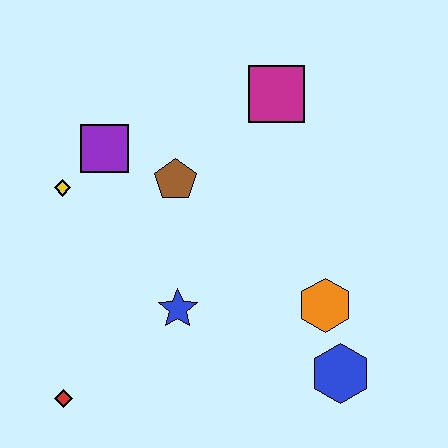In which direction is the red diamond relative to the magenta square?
The red diamond is below the magenta square.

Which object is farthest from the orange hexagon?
The yellow diamond is farthest from the orange hexagon.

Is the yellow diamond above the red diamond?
Yes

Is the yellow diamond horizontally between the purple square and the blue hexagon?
No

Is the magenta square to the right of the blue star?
Yes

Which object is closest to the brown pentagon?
The purple square is closest to the brown pentagon.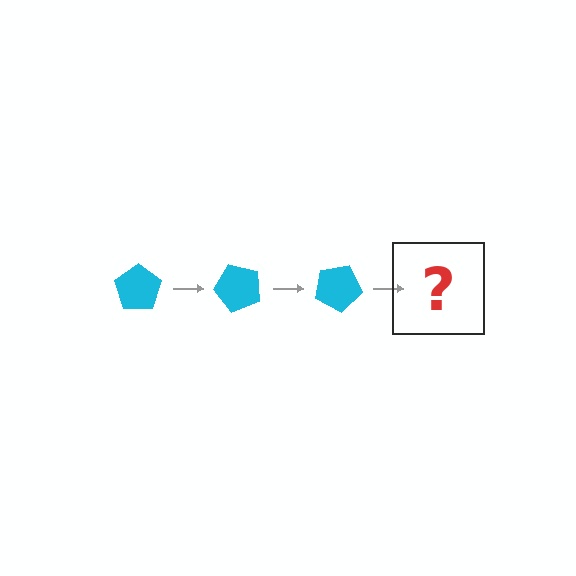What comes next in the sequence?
The next element should be a cyan pentagon rotated 150 degrees.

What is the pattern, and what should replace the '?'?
The pattern is that the pentagon rotates 50 degrees each step. The '?' should be a cyan pentagon rotated 150 degrees.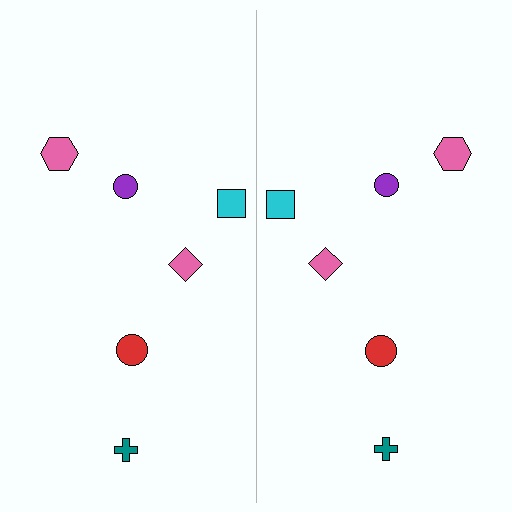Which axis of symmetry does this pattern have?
The pattern has a vertical axis of symmetry running through the center of the image.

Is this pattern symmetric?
Yes, this pattern has bilateral (reflection) symmetry.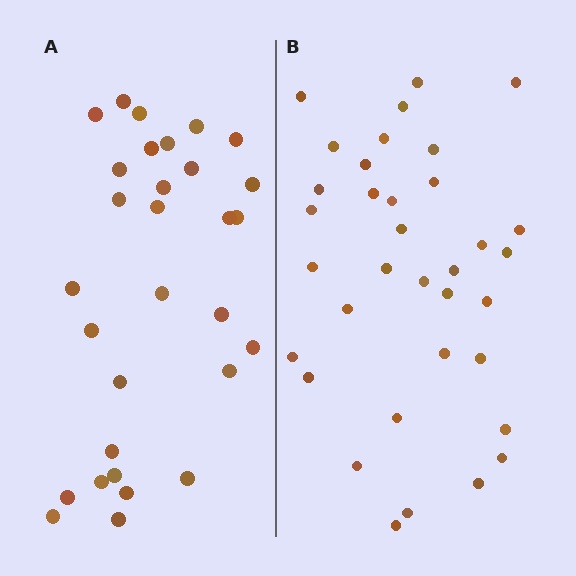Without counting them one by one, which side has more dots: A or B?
Region B (the right region) has more dots.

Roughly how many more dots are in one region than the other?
Region B has about 5 more dots than region A.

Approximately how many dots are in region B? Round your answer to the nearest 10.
About 40 dots. (The exact count is 35, which rounds to 40.)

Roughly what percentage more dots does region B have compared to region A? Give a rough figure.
About 15% more.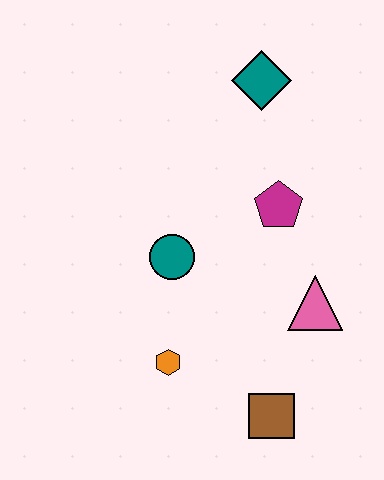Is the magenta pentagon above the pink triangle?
Yes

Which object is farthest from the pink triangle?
The teal diamond is farthest from the pink triangle.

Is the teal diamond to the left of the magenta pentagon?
Yes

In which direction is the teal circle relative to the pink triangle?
The teal circle is to the left of the pink triangle.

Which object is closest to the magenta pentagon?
The pink triangle is closest to the magenta pentagon.